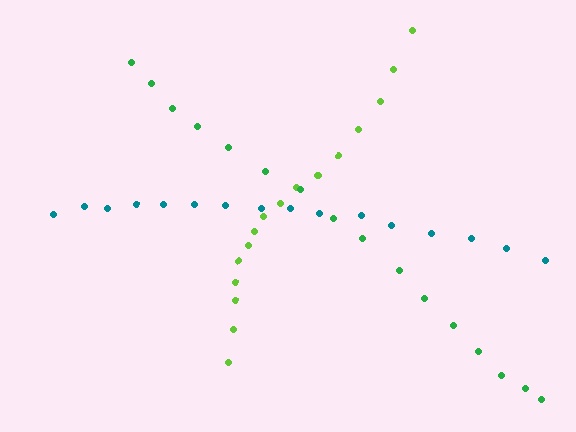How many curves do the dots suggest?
There are 3 distinct paths.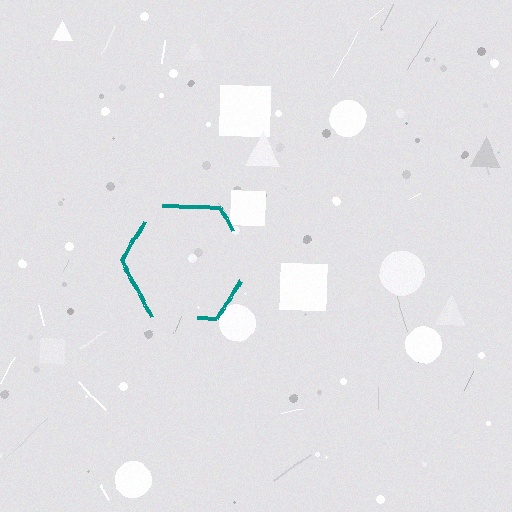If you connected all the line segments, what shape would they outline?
They would outline a hexagon.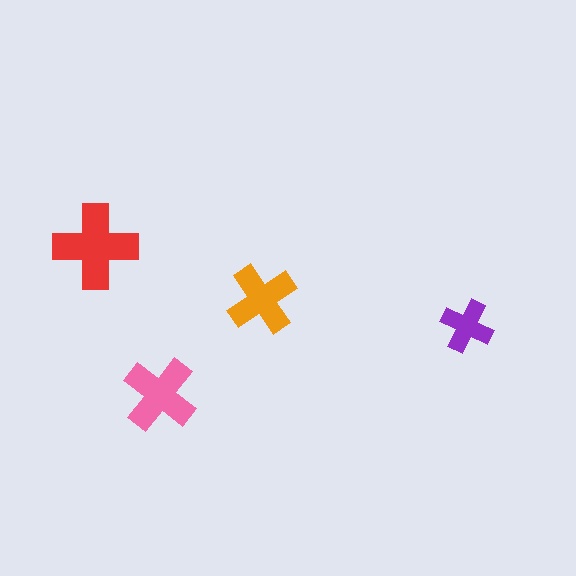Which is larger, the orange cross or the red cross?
The red one.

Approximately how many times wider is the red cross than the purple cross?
About 1.5 times wider.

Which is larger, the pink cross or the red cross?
The red one.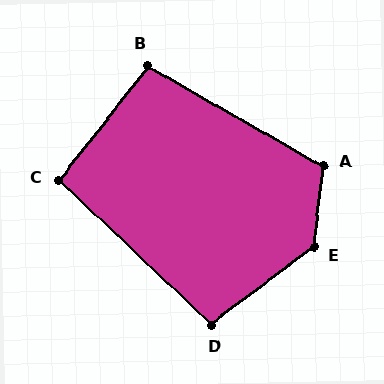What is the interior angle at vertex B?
Approximately 98 degrees (obtuse).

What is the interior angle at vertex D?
Approximately 100 degrees (obtuse).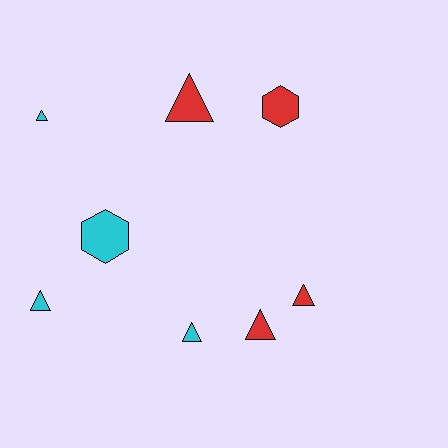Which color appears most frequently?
Cyan, with 4 objects.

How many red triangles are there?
There are 3 red triangles.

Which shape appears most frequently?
Triangle, with 6 objects.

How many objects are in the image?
There are 8 objects.